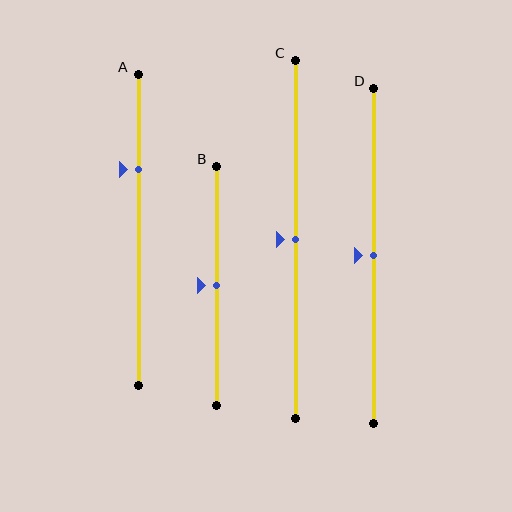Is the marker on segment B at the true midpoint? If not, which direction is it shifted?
Yes, the marker on segment B is at the true midpoint.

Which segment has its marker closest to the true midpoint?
Segment B has its marker closest to the true midpoint.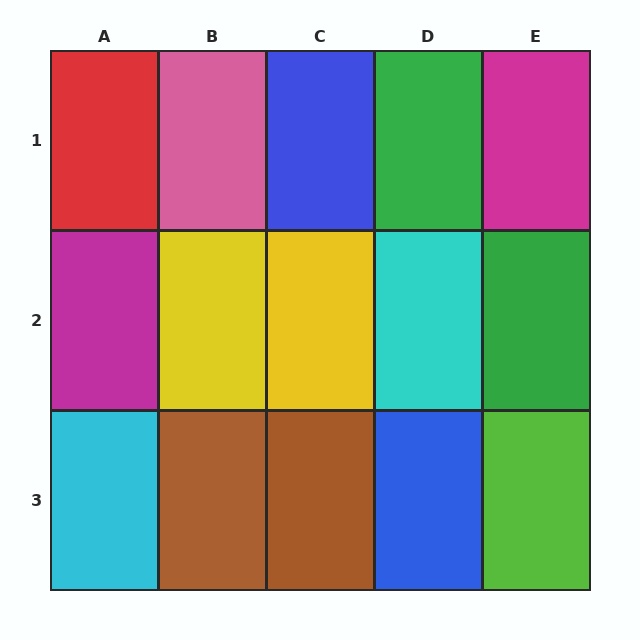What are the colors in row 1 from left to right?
Red, pink, blue, green, magenta.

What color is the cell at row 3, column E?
Lime.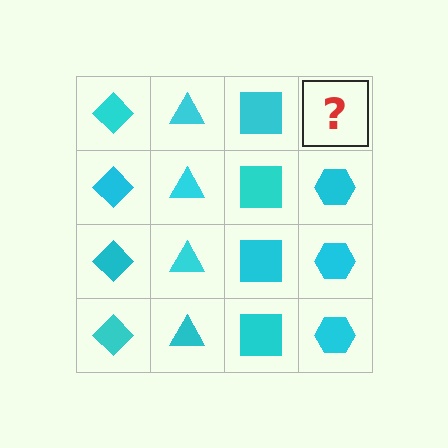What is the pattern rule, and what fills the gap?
The rule is that each column has a consistent shape. The gap should be filled with a cyan hexagon.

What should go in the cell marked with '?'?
The missing cell should contain a cyan hexagon.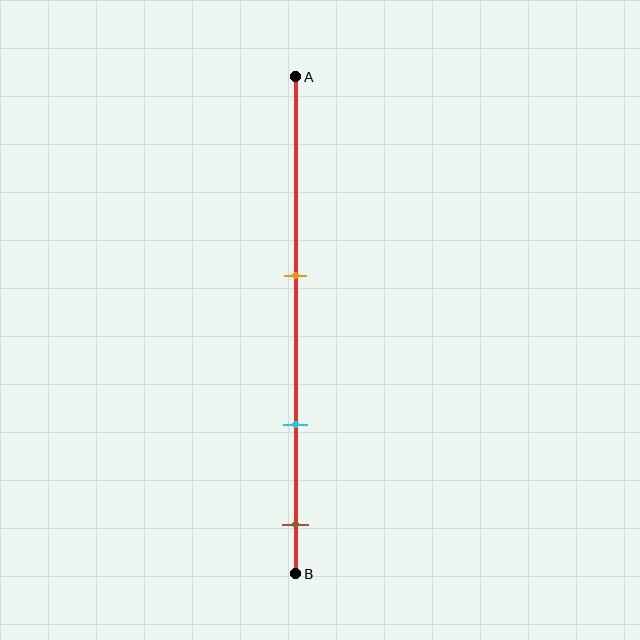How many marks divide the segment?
There are 3 marks dividing the segment.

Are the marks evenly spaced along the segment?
Yes, the marks are approximately evenly spaced.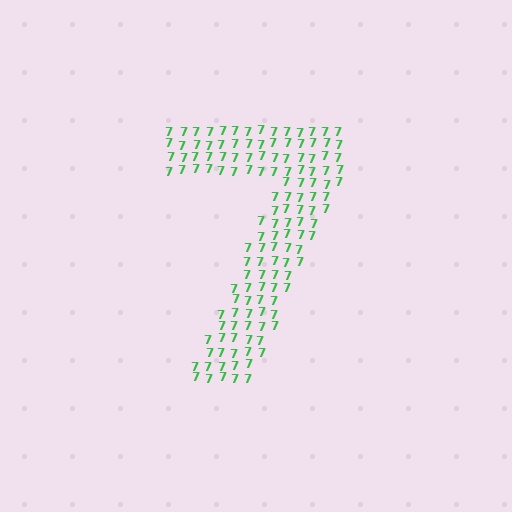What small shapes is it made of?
It is made of small digit 7's.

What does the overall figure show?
The overall figure shows the digit 7.